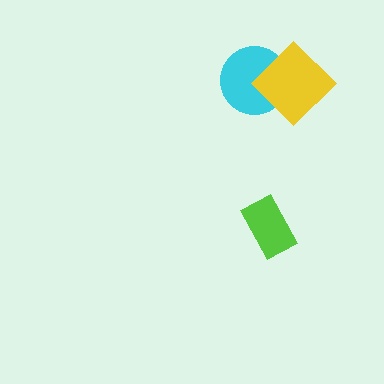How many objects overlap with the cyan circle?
1 object overlaps with the cyan circle.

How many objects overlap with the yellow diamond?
1 object overlaps with the yellow diamond.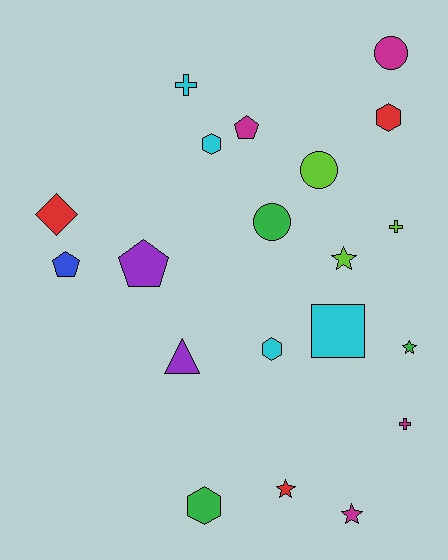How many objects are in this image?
There are 20 objects.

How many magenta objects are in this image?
There are 4 magenta objects.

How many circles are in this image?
There are 3 circles.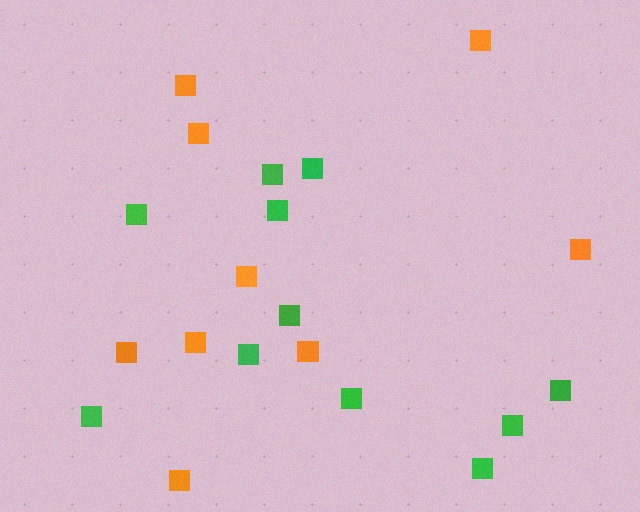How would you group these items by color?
There are 2 groups: one group of orange squares (9) and one group of green squares (11).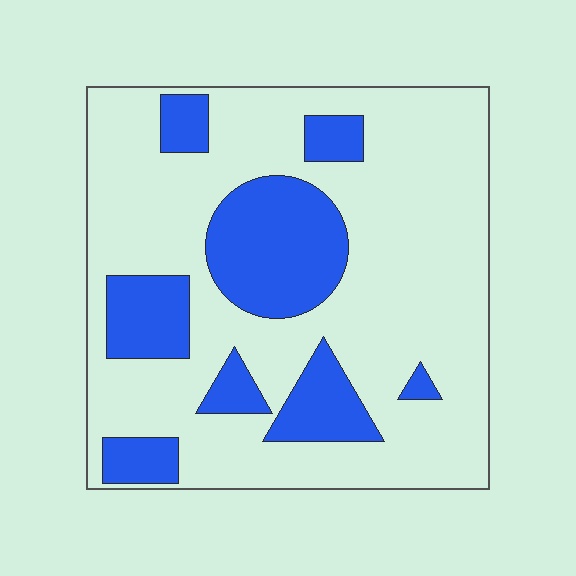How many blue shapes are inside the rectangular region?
8.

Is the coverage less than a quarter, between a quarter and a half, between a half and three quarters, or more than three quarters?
Between a quarter and a half.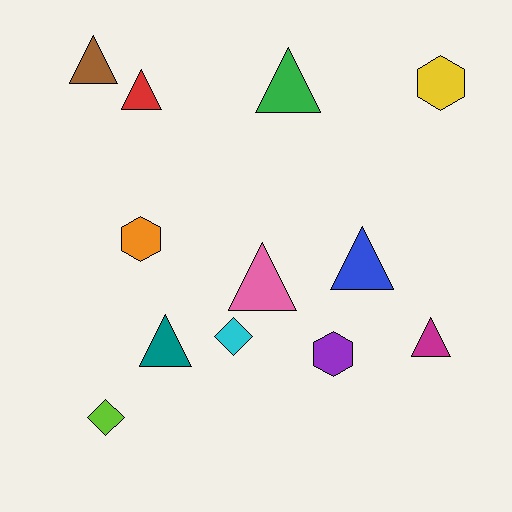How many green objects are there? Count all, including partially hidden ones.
There is 1 green object.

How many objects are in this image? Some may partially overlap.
There are 12 objects.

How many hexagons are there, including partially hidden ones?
There are 3 hexagons.